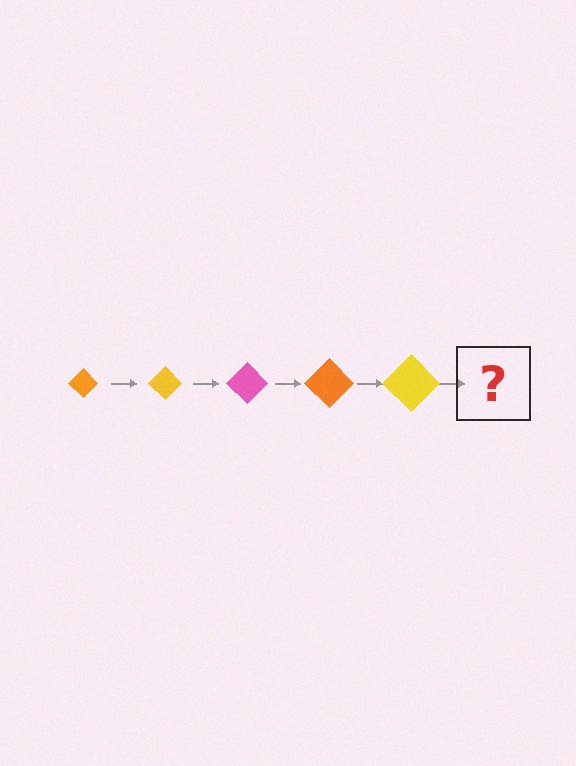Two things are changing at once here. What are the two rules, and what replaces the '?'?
The two rules are that the diamond grows larger each step and the color cycles through orange, yellow, and pink. The '?' should be a pink diamond, larger than the previous one.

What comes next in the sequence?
The next element should be a pink diamond, larger than the previous one.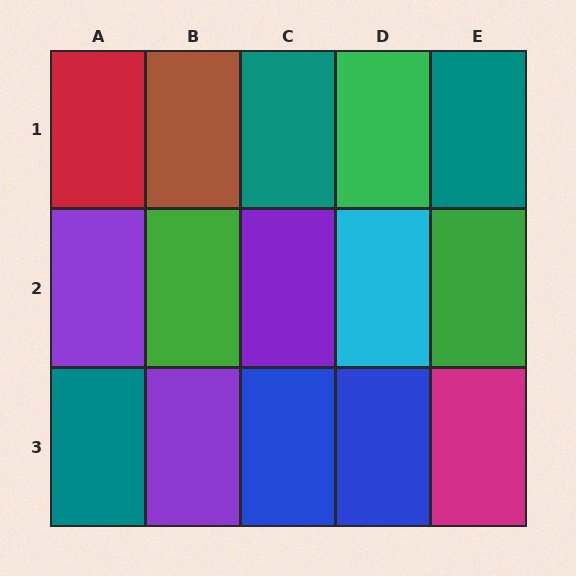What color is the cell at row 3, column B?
Purple.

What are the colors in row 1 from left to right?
Red, brown, teal, green, teal.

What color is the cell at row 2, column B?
Green.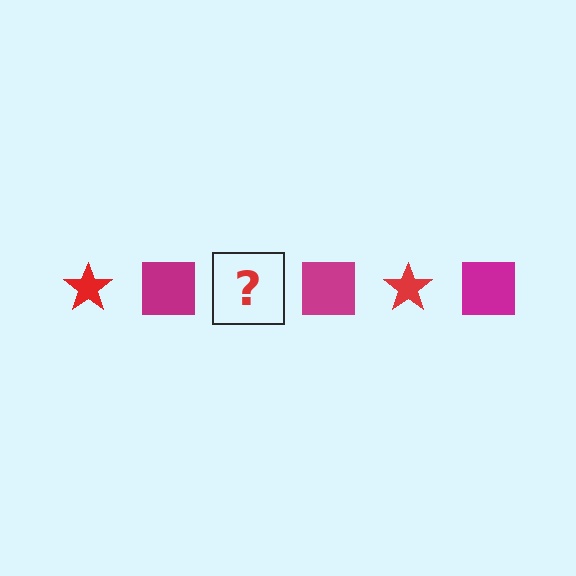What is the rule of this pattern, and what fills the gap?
The rule is that the pattern alternates between red star and magenta square. The gap should be filled with a red star.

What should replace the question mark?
The question mark should be replaced with a red star.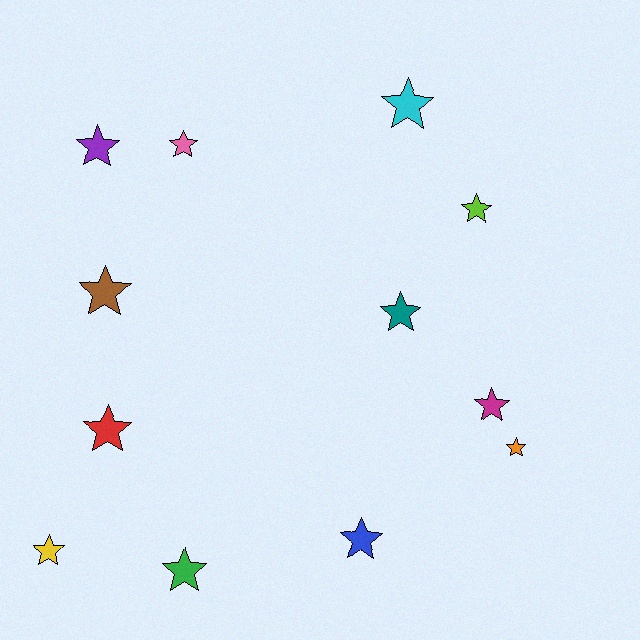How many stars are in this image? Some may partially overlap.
There are 12 stars.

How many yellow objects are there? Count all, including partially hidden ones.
There is 1 yellow object.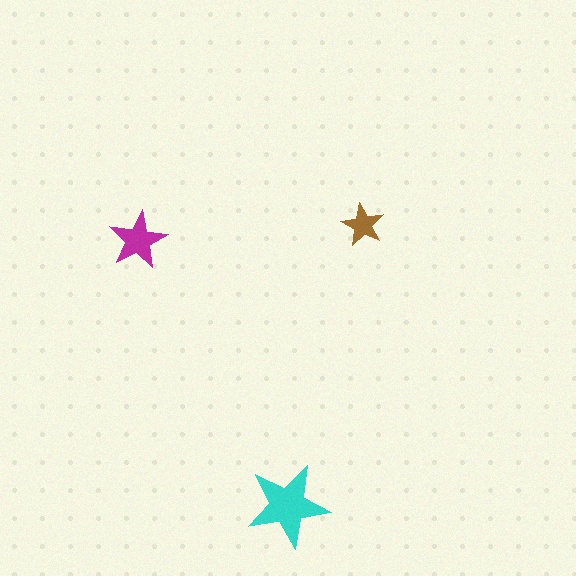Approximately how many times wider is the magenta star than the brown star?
About 1.5 times wider.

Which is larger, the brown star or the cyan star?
The cyan one.